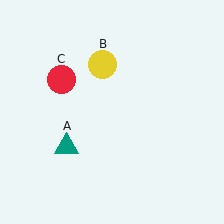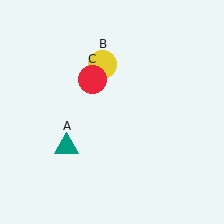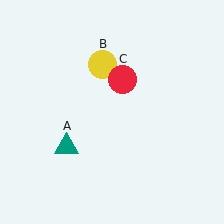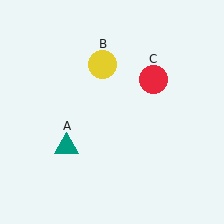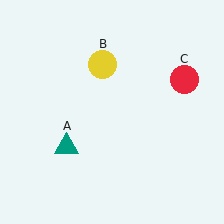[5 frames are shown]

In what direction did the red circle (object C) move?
The red circle (object C) moved right.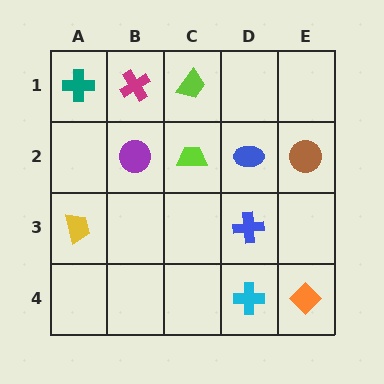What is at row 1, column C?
A lime trapezoid.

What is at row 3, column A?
A yellow trapezoid.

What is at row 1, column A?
A teal cross.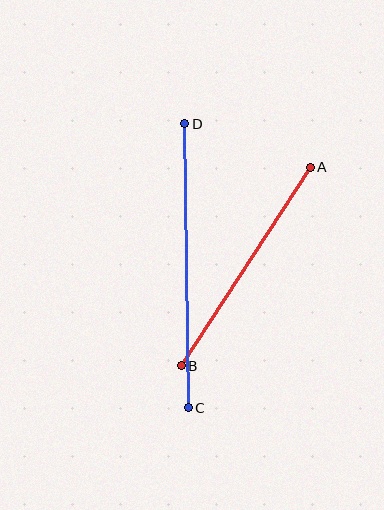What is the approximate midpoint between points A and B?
The midpoint is at approximately (246, 266) pixels.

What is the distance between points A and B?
The distance is approximately 237 pixels.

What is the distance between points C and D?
The distance is approximately 284 pixels.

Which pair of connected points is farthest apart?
Points C and D are farthest apart.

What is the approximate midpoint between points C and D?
The midpoint is at approximately (187, 266) pixels.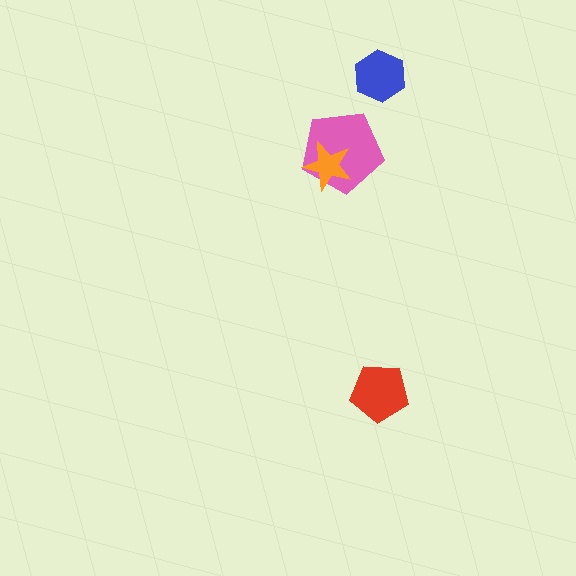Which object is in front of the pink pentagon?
The orange star is in front of the pink pentagon.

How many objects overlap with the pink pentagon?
1 object overlaps with the pink pentagon.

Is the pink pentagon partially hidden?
Yes, it is partially covered by another shape.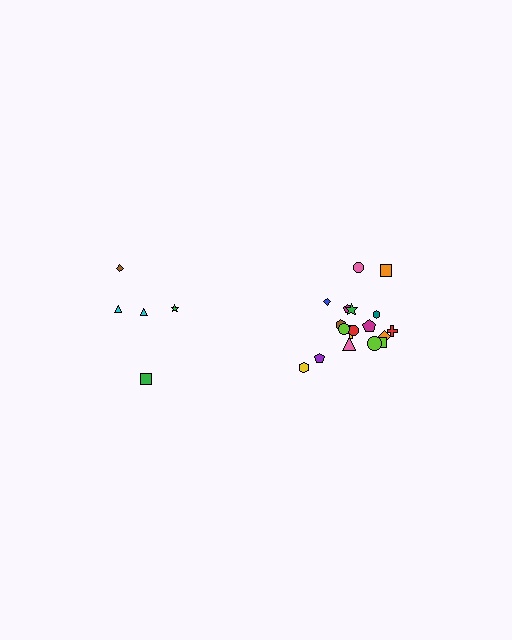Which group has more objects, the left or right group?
The right group.